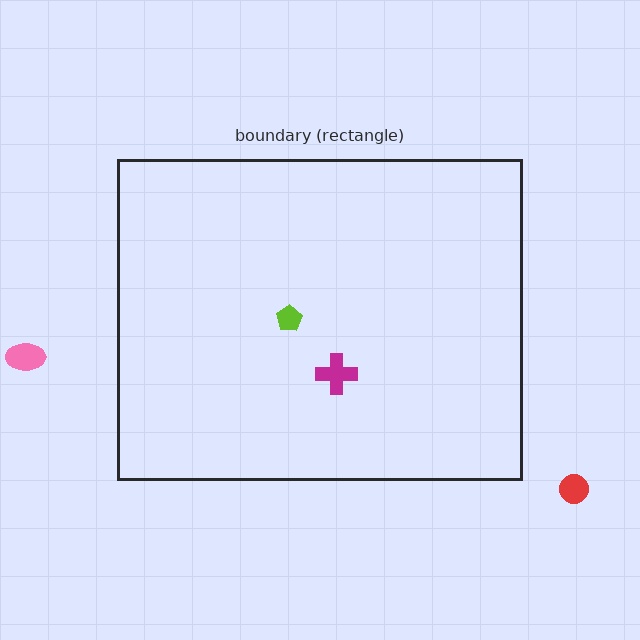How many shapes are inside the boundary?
2 inside, 2 outside.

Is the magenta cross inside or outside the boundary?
Inside.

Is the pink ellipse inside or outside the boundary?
Outside.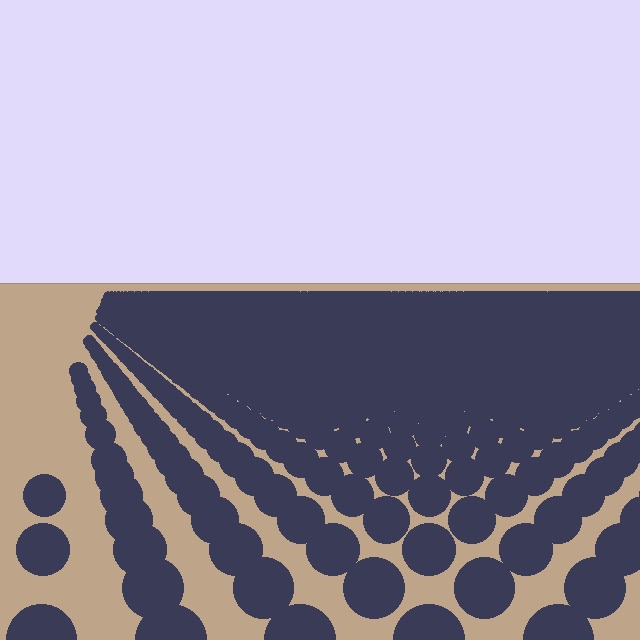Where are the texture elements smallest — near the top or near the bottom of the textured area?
Near the top.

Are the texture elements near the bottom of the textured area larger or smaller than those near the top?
Larger. Near the bottom, elements are closer to the viewer and appear at a bigger on-screen size.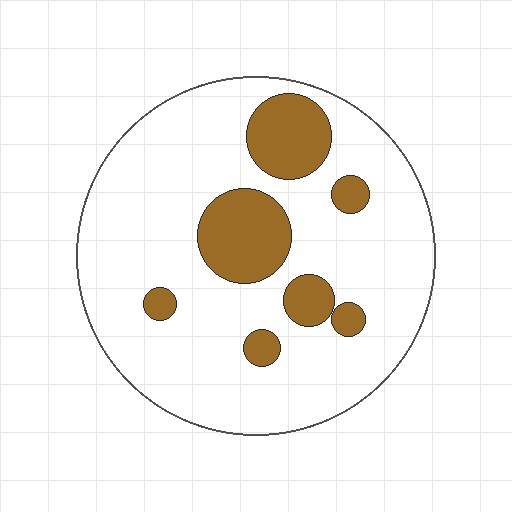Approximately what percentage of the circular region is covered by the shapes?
Approximately 20%.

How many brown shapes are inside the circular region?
7.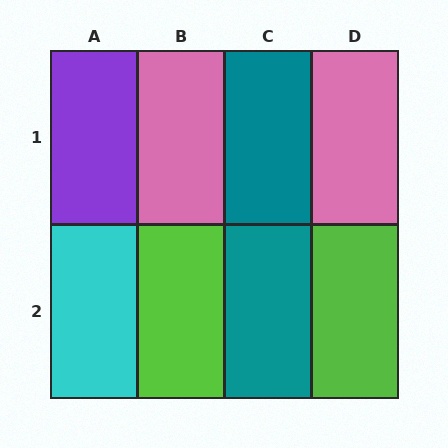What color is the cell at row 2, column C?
Teal.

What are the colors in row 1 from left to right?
Purple, pink, teal, pink.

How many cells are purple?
1 cell is purple.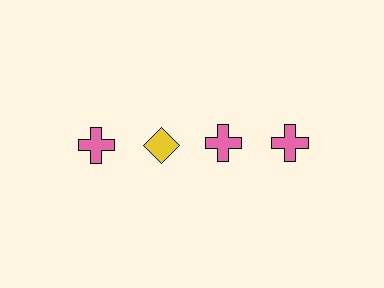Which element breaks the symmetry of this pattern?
The yellow diamond in the top row, second from left column breaks the symmetry. All other shapes are pink crosses.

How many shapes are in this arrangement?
There are 4 shapes arranged in a grid pattern.